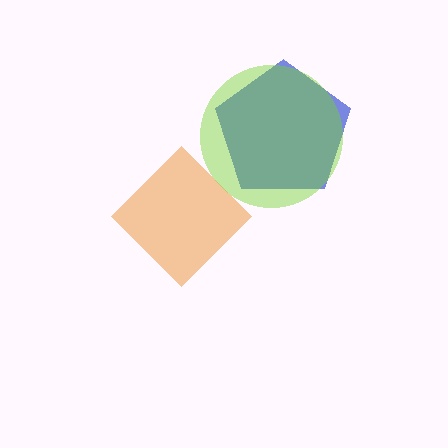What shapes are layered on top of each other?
The layered shapes are: a blue pentagon, an orange diamond, a lime circle.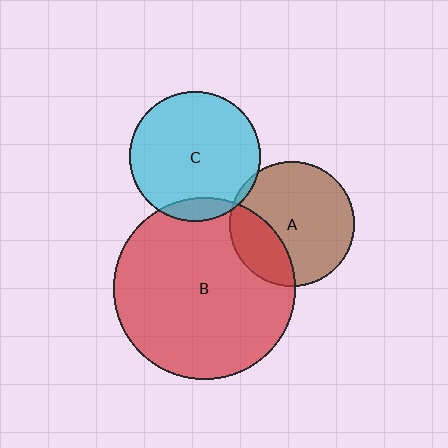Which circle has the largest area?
Circle B (red).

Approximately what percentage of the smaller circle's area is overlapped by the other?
Approximately 25%.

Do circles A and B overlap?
Yes.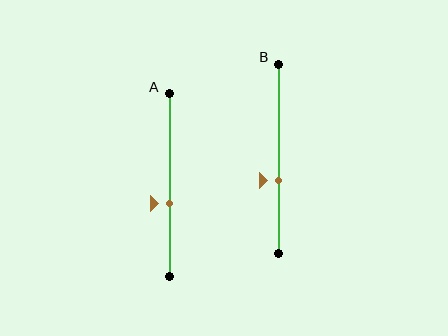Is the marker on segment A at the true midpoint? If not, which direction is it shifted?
No, the marker on segment A is shifted downward by about 10% of the segment length.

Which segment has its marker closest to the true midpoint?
Segment A has its marker closest to the true midpoint.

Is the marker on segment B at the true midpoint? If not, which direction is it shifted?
No, the marker on segment B is shifted downward by about 12% of the segment length.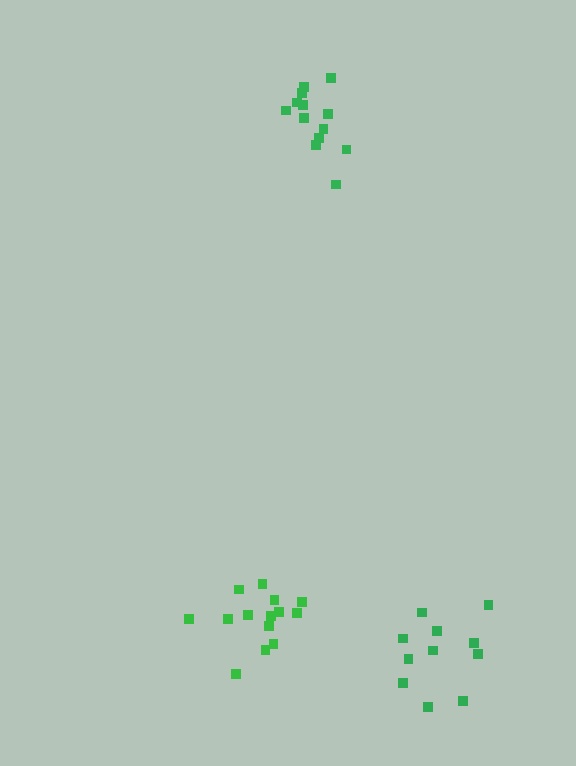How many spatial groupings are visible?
There are 3 spatial groupings.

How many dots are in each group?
Group 1: 14 dots, Group 2: 13 dots, Group 3: 11 dots (38 total).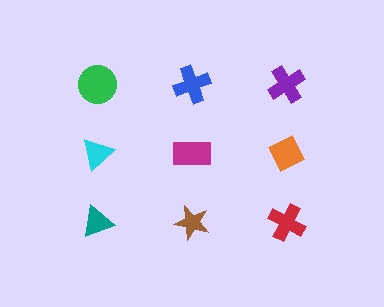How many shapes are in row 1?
3 shapes.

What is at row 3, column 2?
A brown star.